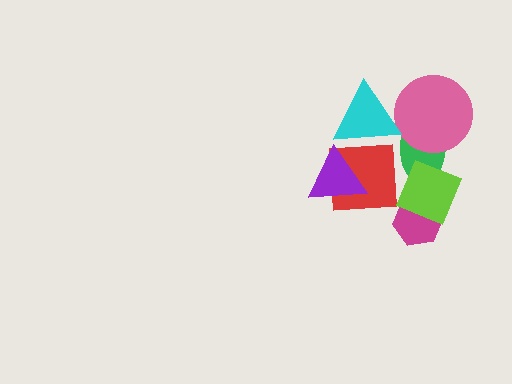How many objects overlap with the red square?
4 objects overlap with the red square.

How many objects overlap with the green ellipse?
4 objects overlap with the green ellipse.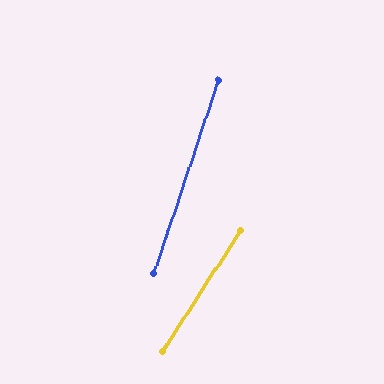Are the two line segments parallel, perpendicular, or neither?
Neither parallel nor perpendicular — they differ by about 14°.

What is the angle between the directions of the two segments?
Approximately 14 degrees.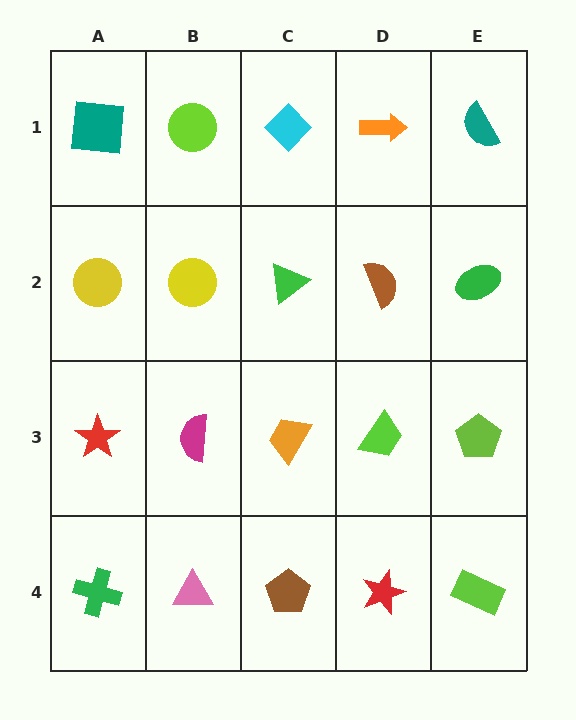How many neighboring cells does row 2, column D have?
4.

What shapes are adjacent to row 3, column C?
A green triangle (row 2, column C), a brown pentagon (row 4, column C), a magenta semicircle (row 3, column B), a lime trapezoid (row 3, column D).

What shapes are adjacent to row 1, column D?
A brown semicircle (row 2, column D), a cyan diamond (row 1, column C), a teal semicircle (row 1, column E).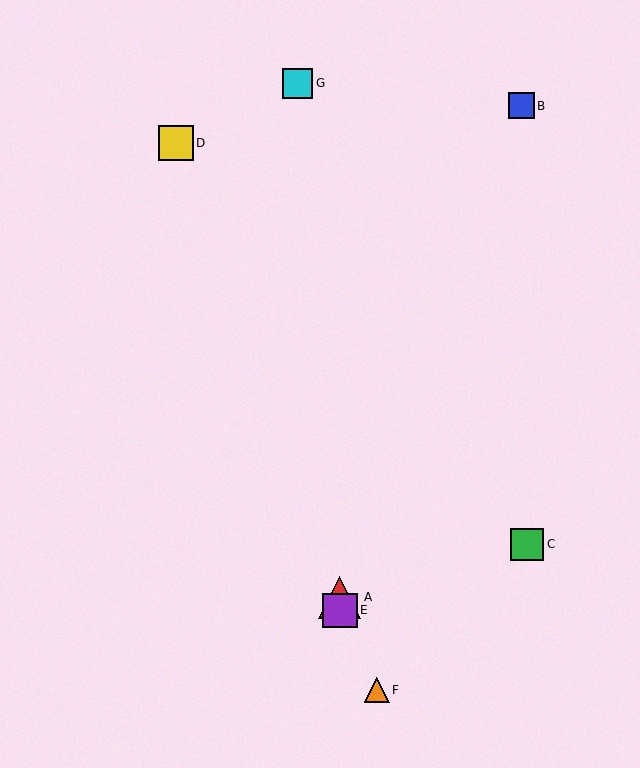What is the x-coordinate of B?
Object B is at x≈521.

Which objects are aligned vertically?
Objects A, E are aligned vertically.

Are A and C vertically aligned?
No, A is at x≈340 and C is at x≈527.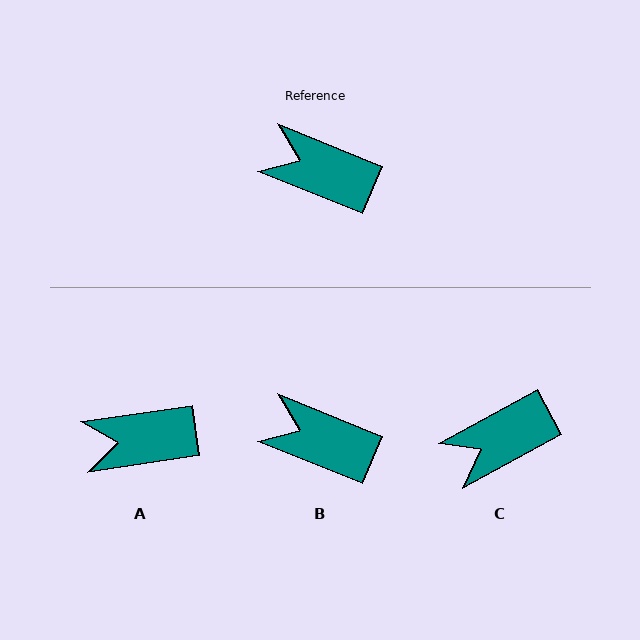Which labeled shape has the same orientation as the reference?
B.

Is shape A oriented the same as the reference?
No, it is off by about 31 degrees.